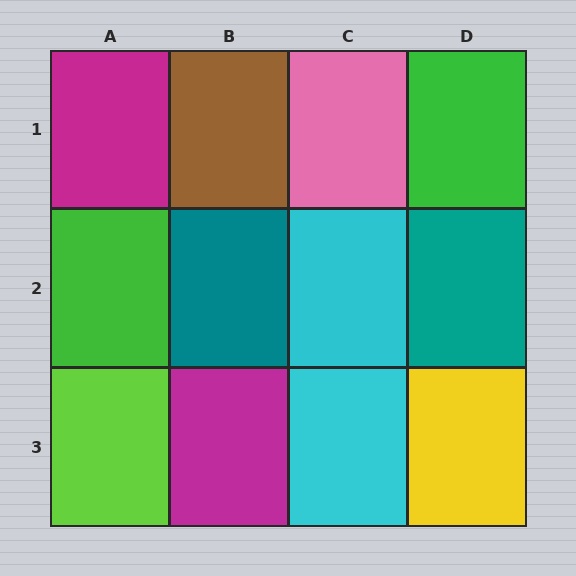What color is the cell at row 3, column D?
Yellow.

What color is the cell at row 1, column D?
Green.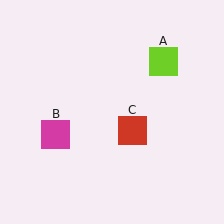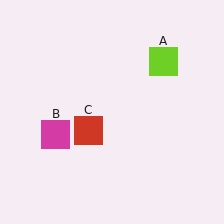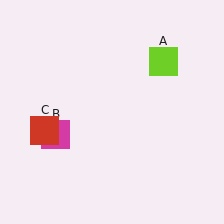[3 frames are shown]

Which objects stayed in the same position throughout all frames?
Lime square (object A) and magenta square (object B) remained stationary.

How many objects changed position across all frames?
1 object changed position: red square (object C).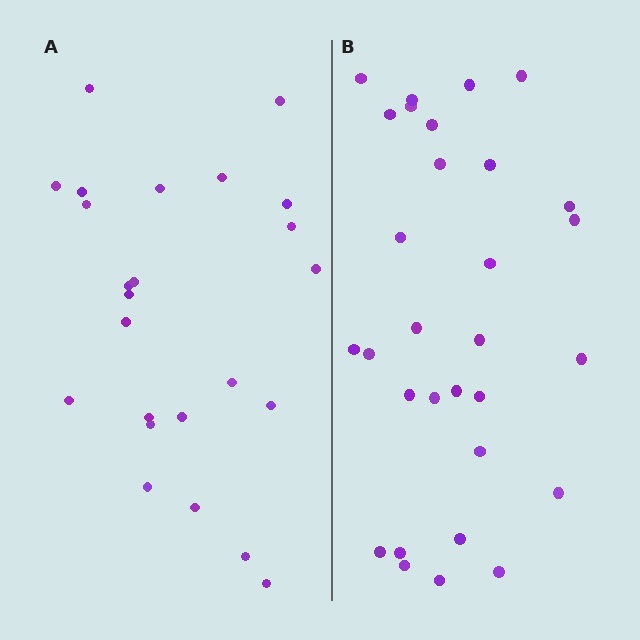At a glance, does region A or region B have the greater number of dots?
Region B (the right region) has more dots.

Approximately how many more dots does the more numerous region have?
Region B has about 6 more dots than region A.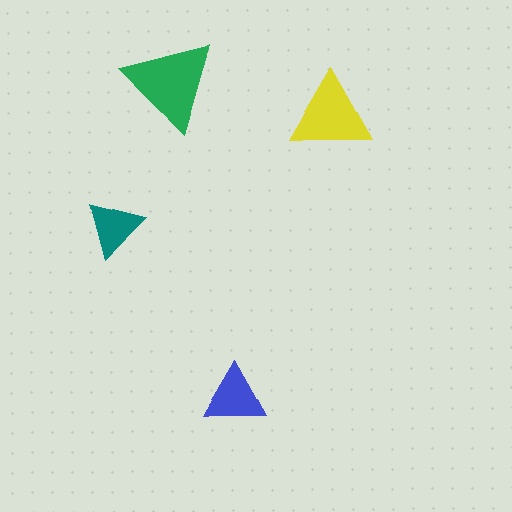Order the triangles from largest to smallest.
the green one, the yellow one, the blue one, the teal one.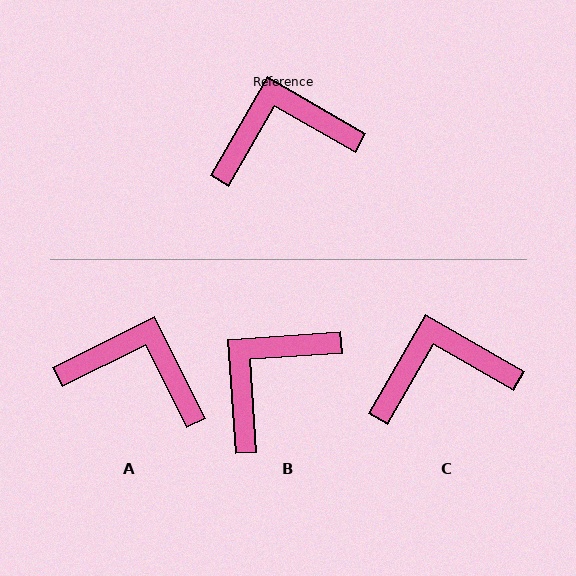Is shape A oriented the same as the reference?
No, it is off by about 34 degrees.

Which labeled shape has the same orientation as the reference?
C.